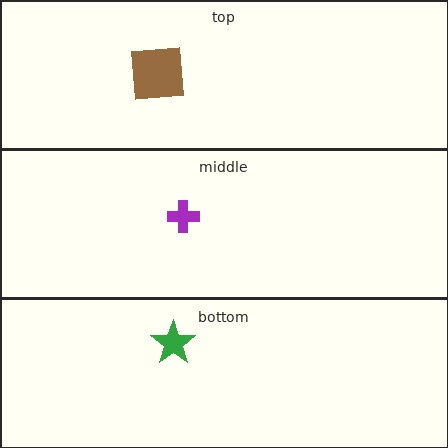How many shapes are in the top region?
1.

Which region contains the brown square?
The top region.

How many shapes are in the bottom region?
1.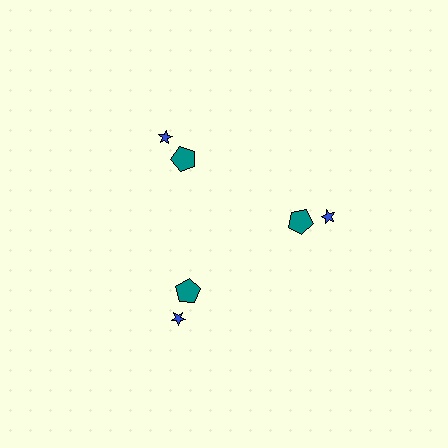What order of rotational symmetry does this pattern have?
This pattern has 3-fold rotational symmetry.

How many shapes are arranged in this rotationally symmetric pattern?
There are 6 shapes, arranged in 3 groups of 2.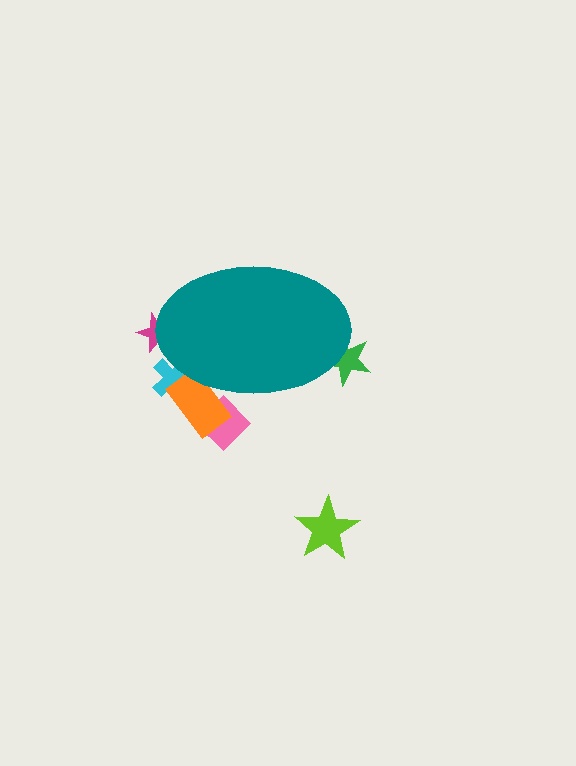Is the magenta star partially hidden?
Yes, the magenta star is partially hidden behind the teal ellipse.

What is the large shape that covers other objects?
A teal ellipse.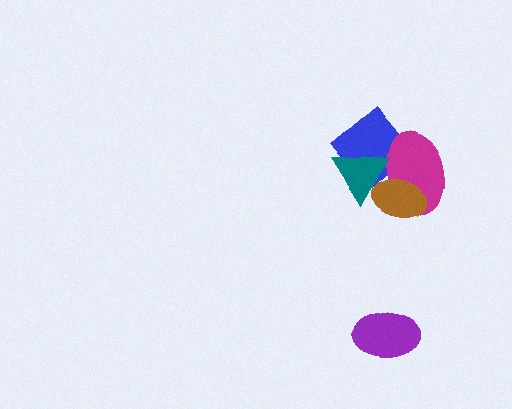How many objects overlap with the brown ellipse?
2 objects overlap with the brown ellipse.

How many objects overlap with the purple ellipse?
0 objects overlap with the purple ellipse.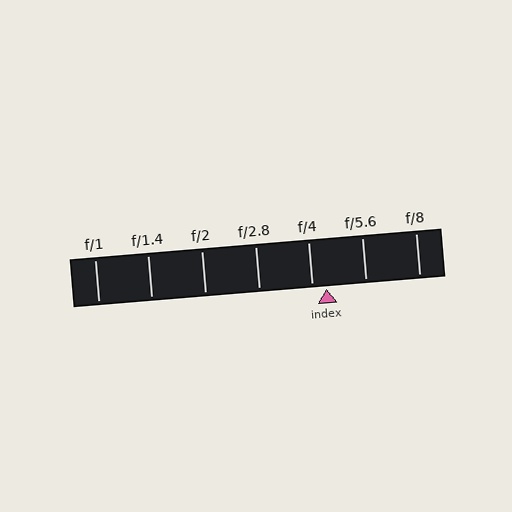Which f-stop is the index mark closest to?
The index mark is closest to f/4.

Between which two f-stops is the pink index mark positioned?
The index mark is between f/4 and f/5.6.